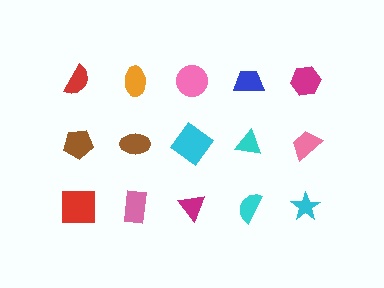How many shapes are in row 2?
5 shapes.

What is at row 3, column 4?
A cyan semicircle.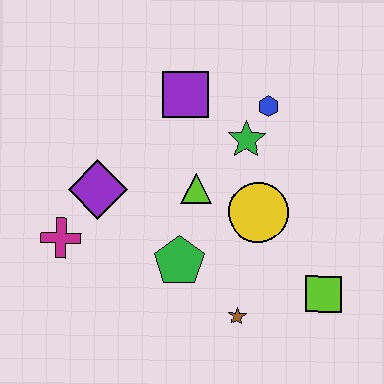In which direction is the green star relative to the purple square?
The green star is to the right of the purple square.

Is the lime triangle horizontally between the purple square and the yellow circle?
Yes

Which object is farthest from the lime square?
The magenta cross is farthest from the lime square.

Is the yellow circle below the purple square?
Yes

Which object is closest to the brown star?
The green pentagon is closest to the brown star.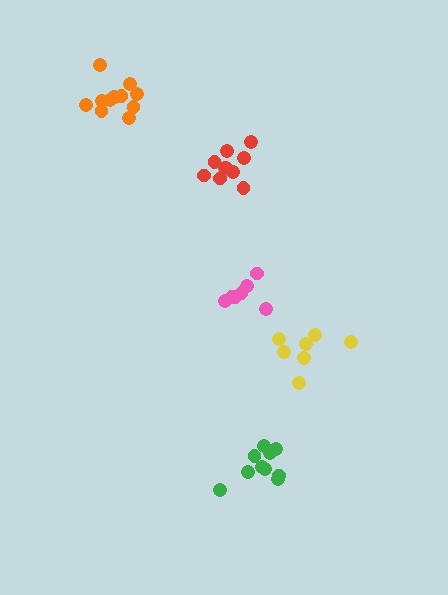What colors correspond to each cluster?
The clusters are colored: yellow, red, orange, pink, green.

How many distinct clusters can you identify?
There are 5 distinct clusters.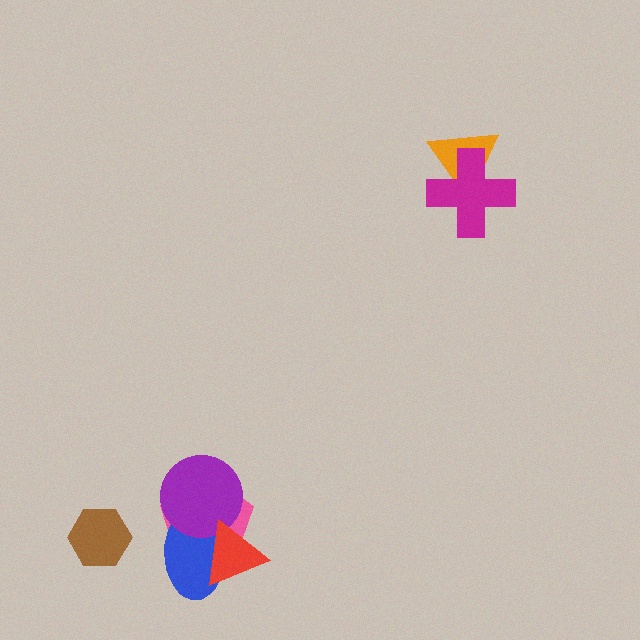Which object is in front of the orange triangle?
The magenta cross is in front of the orange triangle.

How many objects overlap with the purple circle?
3 objects overlap with the purple circle.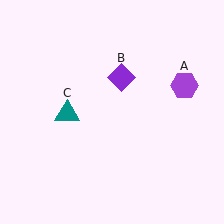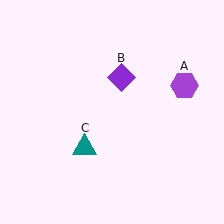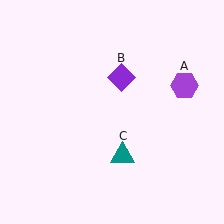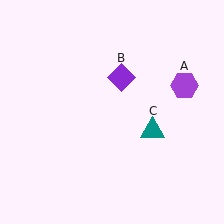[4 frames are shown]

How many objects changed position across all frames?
1 object changed position: teal triangle (object C).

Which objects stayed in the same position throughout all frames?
Purple hexagon (object A) and purple diamond (object B) remained stationary.